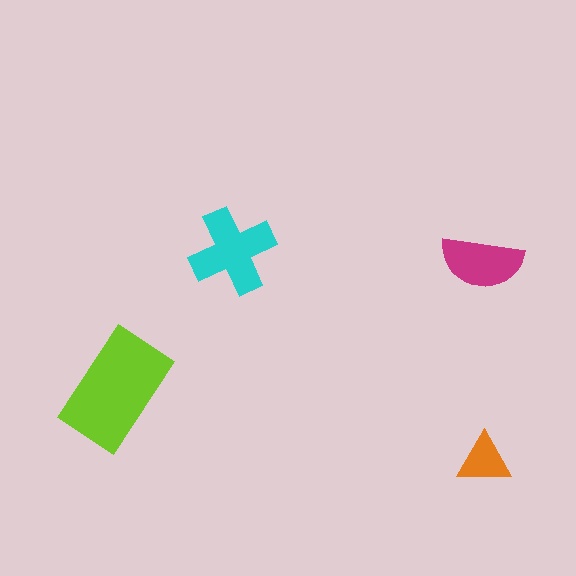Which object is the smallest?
The orange triangle.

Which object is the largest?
The lime rectangle.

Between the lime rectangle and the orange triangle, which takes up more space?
The lime rectangle.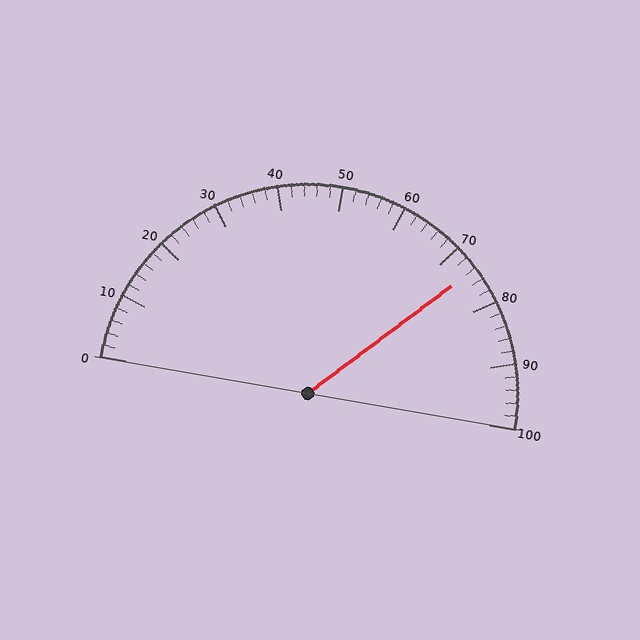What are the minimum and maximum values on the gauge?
The gauge ranges from 0 to 100.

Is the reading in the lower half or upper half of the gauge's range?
The reading is in the upper half of the range (0 to 100).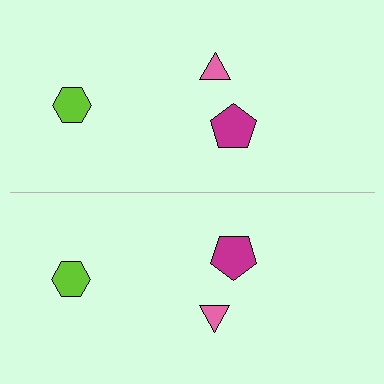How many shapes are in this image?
There are 6 shapes in this image.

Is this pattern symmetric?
Yes, this pattern has bilateral (reflection) symmetry.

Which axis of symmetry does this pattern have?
The pattern has a horizontal axis of symmetry running through the center of the image.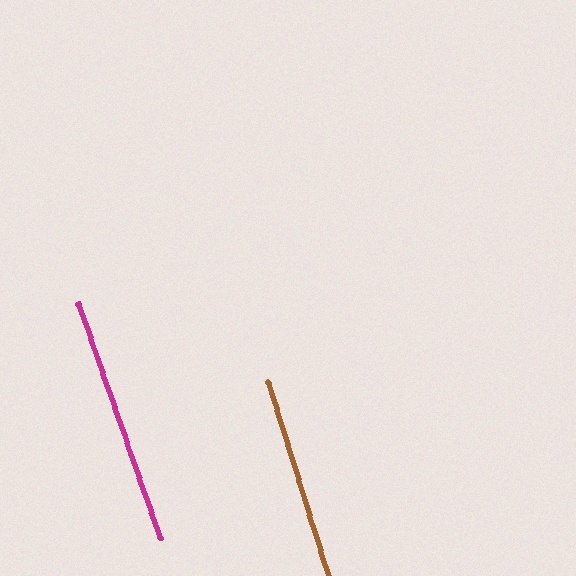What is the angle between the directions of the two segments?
Approximately 2 degrees.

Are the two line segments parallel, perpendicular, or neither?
Parallel — their directions differ by only 1.7°.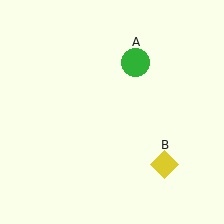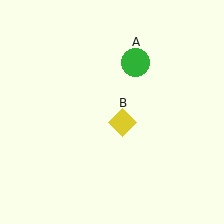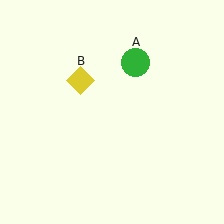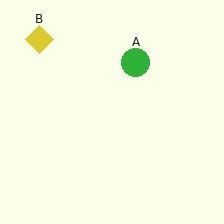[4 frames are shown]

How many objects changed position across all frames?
1 object changed position: yellow diamond (object B).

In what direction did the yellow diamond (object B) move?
The yellow diamond (object B) moved up and to the left.